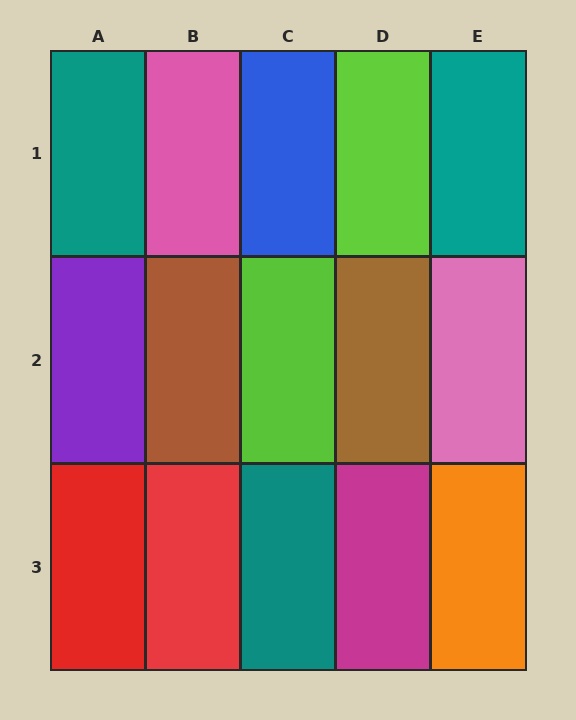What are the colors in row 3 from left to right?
Red, red, teal, magenta, orange.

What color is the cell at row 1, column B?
Pink.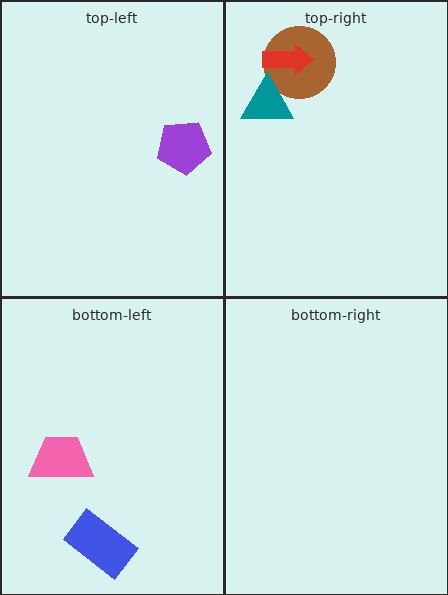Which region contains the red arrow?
The top-right region.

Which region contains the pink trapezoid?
The bottom-left region.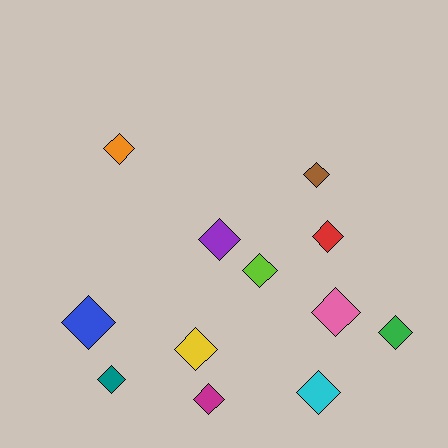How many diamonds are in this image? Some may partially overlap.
There are 12 diamonds.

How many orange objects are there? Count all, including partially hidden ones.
There is 1 orange object.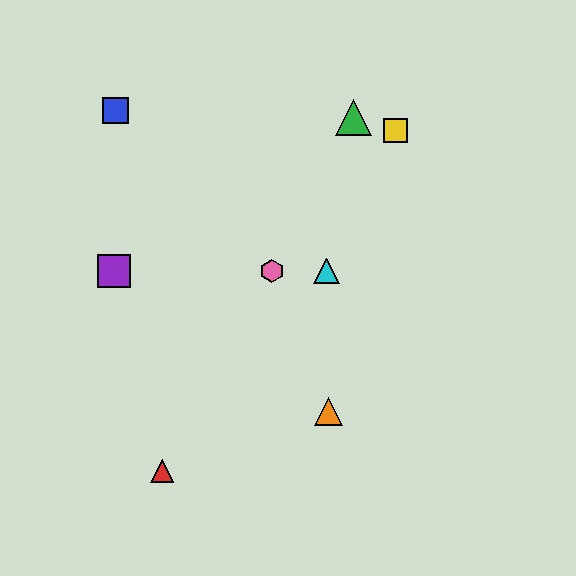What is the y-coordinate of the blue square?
The blue square is at y≈110.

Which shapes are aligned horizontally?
The purple square, the cyan triangle, the pink hexagon are aligned horizontally.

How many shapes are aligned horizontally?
3 shapes (the purple square, the cyan triangle, the pink hexagon) are aligned horizontally.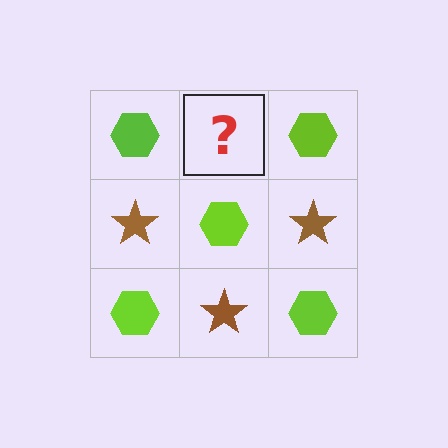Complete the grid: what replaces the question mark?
The question mark should be replaced with a brown star.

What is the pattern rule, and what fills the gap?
The rule is that it alternates lime hexagon and brown star in a checkerboard pattern. The gap should be filled with a brown star.